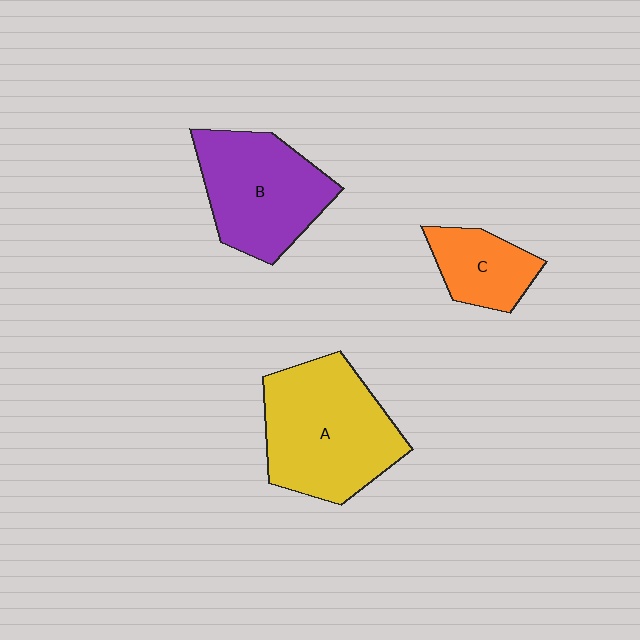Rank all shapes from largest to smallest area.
From largest to smallest: A (yellow), B (purple), C (orange).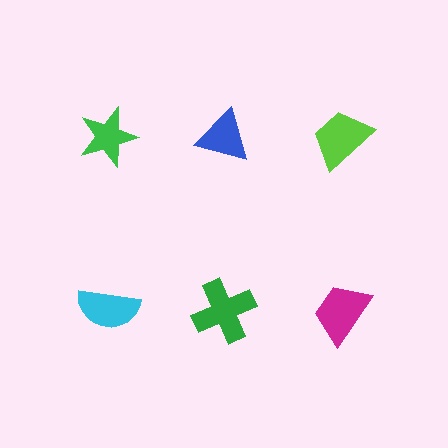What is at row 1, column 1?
A green star.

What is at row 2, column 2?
A green cross.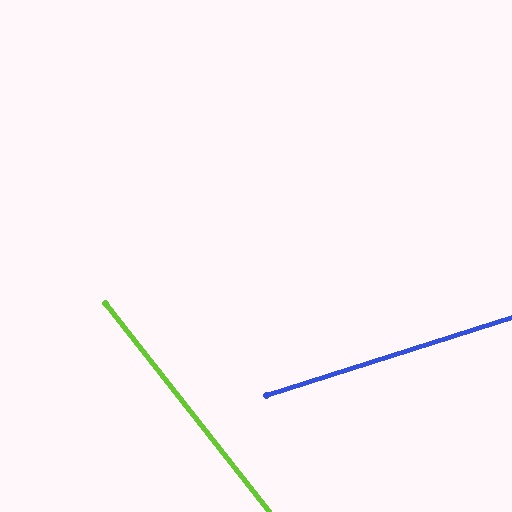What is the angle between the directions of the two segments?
Approximately 69 degrees.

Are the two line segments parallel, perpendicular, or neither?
Neither parallel nor perpendicular — they differ by about 69°.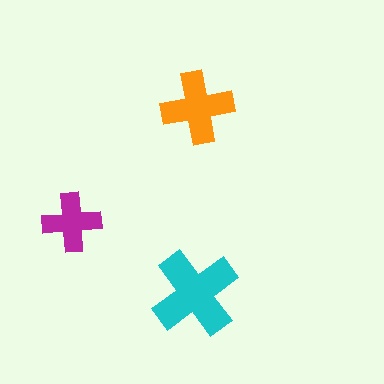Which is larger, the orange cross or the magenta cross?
The orange one.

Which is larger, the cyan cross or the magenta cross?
The cyan one.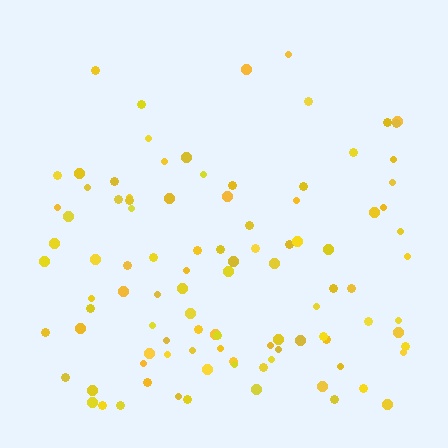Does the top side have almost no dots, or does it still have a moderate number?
Still a moderate number, just noticeably fewer than the bottom.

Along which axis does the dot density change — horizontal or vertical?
Vertical.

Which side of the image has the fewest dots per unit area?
The top.